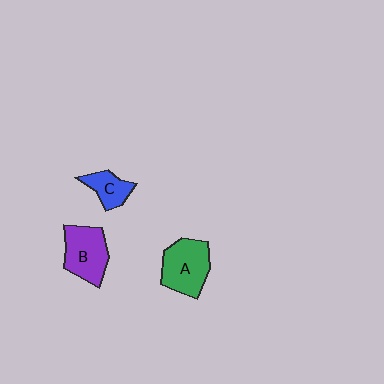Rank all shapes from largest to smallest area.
From largest to smallest: A (green), B (purple), C (blue).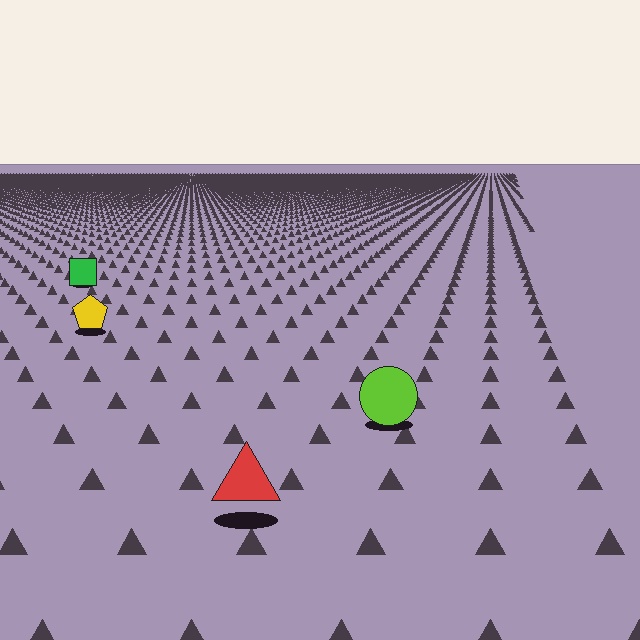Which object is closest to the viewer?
The red triangle is closest. The texture marks near it are larger and more spread out.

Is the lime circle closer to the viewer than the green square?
Yes. The lime circle is closer — you can tell from the texture gradient: the ground texture is coarser near it.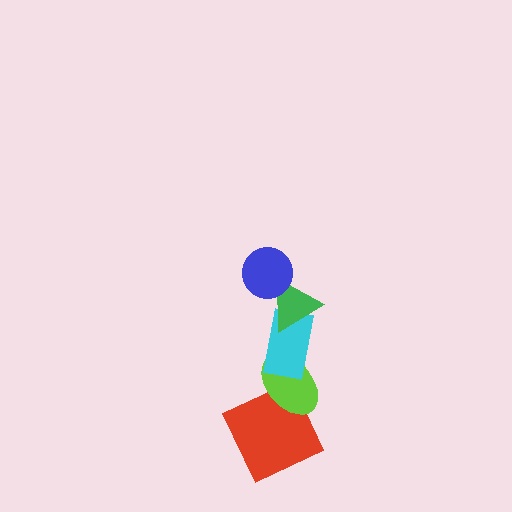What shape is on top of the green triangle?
The blue circle is on top of the green triangle.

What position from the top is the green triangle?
The green triangle is 2nd from the top.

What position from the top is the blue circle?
The blue circle is 1st from the top.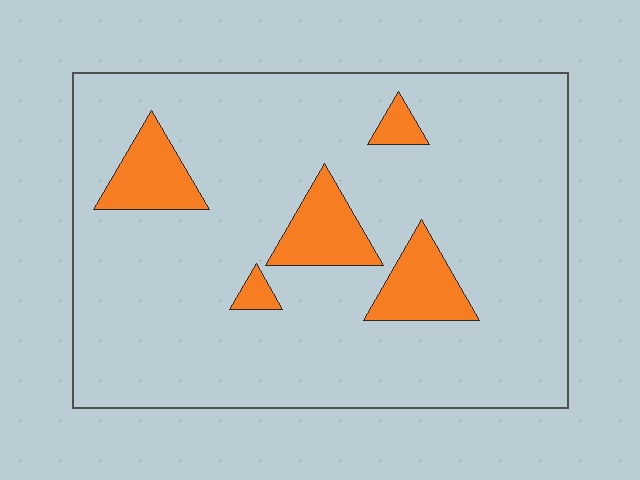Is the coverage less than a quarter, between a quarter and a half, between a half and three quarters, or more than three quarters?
Less than a quarter.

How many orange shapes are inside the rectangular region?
5.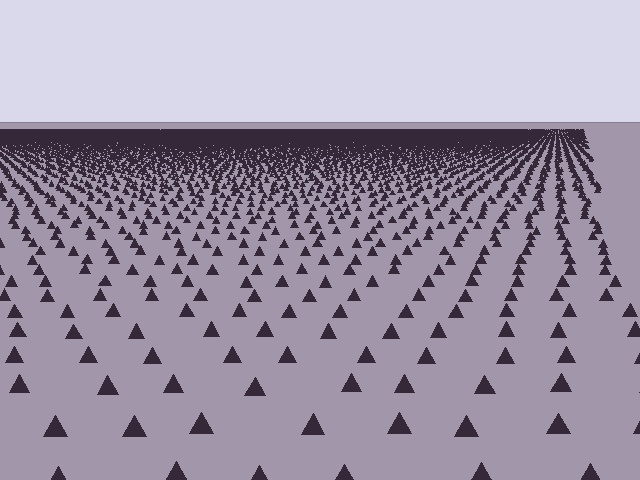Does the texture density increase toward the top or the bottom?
Density increases toward the top.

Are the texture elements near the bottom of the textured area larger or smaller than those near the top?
Larger. Near the bottom, elements are closer to the viewer and appear at a bigger on-screen size.